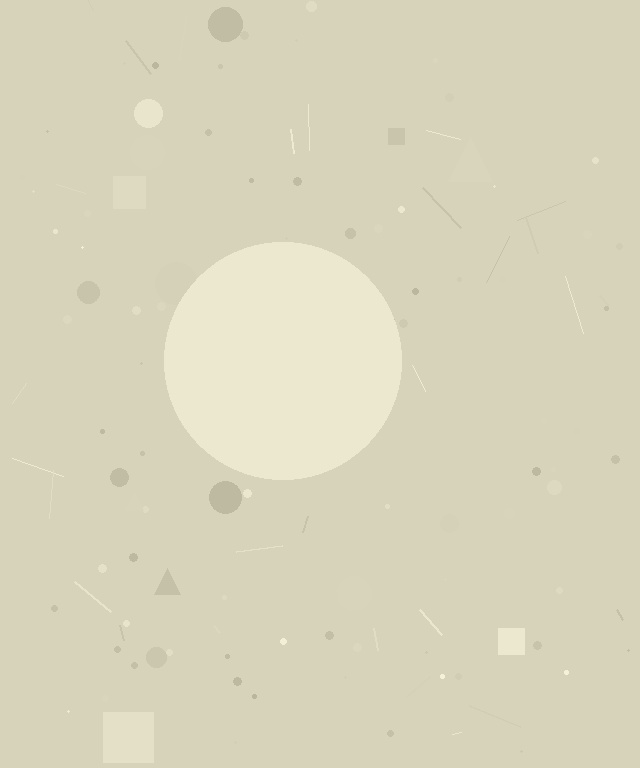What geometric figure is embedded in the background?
A circle is embedded in the background.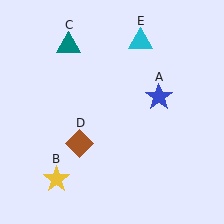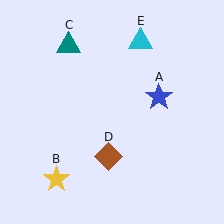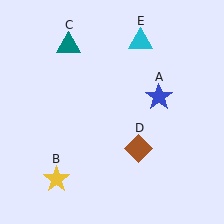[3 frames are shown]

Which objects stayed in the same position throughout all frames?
Blue star (object A) and yellow star (object B) and teal triangle (object C) and cyan triangle (object E) remained stationary.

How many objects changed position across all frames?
1 object changed position: brown diamond (object D).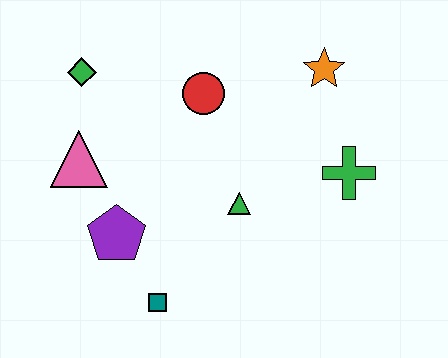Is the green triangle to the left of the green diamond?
No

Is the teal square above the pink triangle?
No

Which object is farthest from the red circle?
The teal square is farthest from the red circle.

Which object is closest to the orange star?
The green cross is closest to the orange star.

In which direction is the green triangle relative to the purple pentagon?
The green triangle is to the right of the purple pentagon.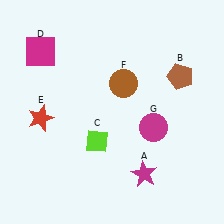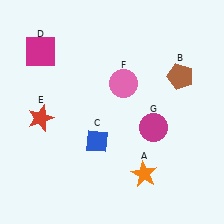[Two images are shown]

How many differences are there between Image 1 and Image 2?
There are 3 differences between the two images.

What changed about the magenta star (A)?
In Image 1, A is magenta. In Image 2, it changed to orange.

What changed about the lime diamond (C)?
In Image 1, C is lime. In Image 2, it changed to blue.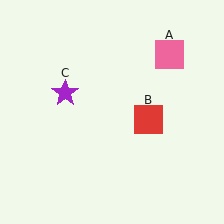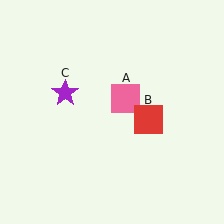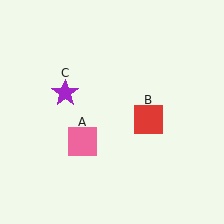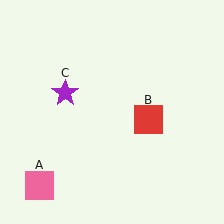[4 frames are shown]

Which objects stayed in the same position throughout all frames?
Red square (object B) and purple star (object C) remained stationary.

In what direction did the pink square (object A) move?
The pink square (object A) moved down and to the left.